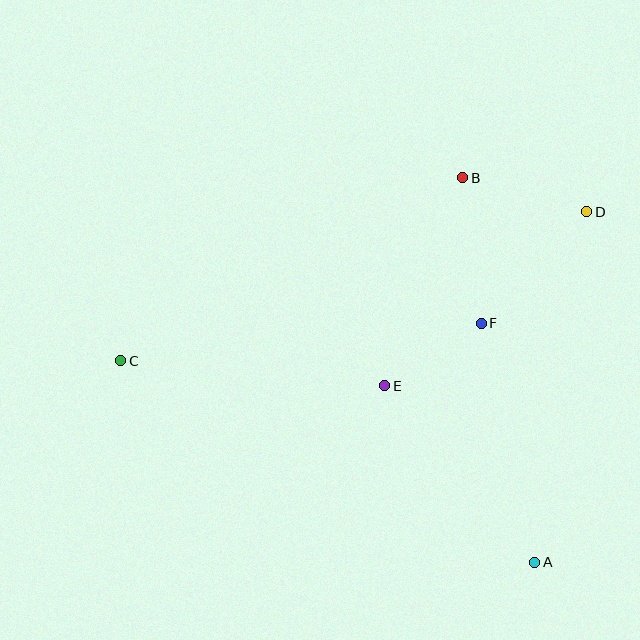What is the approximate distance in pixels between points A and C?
The distance between A and C is approximately 460 pixels.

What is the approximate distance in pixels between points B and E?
The distance between B and E is approximately 222 pixels.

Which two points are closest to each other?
Points E and F are closest to each other.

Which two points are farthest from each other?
Points C and D are farthest from each other.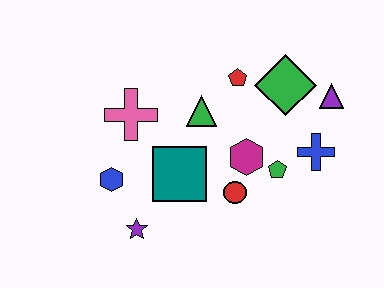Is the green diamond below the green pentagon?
No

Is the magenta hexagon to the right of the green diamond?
No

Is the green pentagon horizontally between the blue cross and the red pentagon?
Yes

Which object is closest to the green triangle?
The red pentagon is closest to the green triangle.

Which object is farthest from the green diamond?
The purple star is farthest from the green diamond.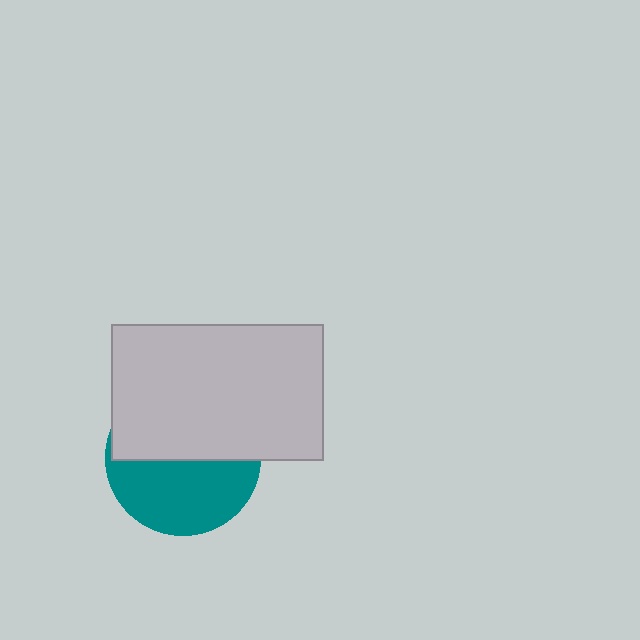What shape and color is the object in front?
The object in front is a light gray rectangle.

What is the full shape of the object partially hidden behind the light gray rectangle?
The partially hidden object is a teal circle.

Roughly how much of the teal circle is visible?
About half of it is visible (roughly 48%).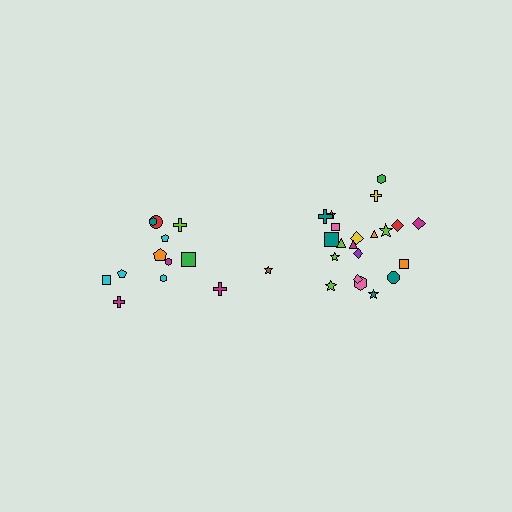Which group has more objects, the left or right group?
The right group.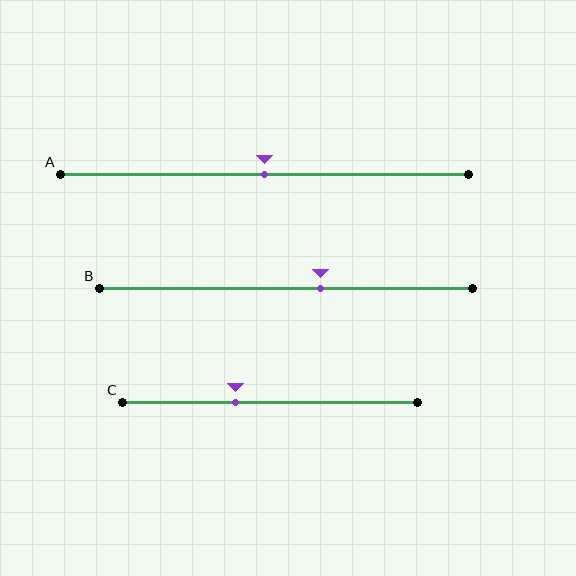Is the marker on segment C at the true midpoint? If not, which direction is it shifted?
No, the marker on segment C is shifted to the left by about 12% of the segment length.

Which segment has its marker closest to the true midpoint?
Segment A has its marker closest to the true midpoint.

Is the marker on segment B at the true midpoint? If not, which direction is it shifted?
No, the marker on segment B is shifted to the right by about 9% of the segment length.